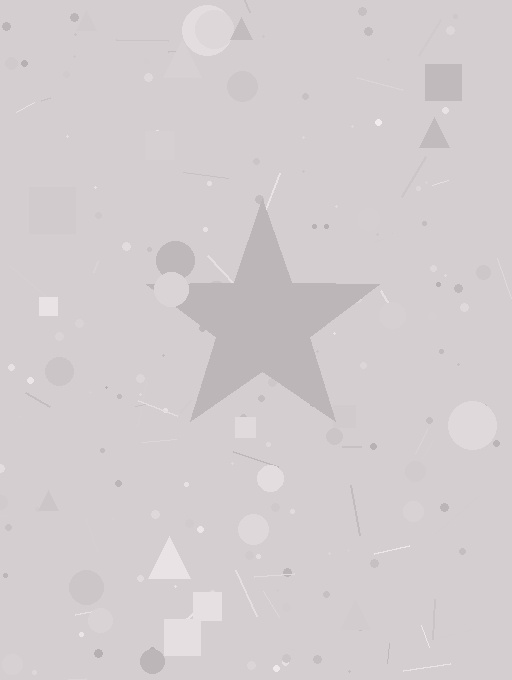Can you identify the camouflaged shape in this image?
The camouflaged shape is a star.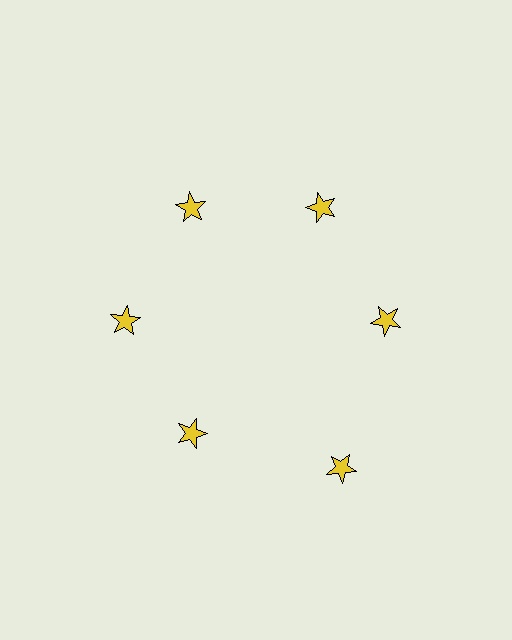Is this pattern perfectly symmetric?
No. The 6 yellow stars are arranged in a ring, but one element near the 5 o'clock position is pushed outward from the center, breaking the 6-fold rotational symmetry.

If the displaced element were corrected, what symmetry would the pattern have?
It would have 6-fold rotational symmetry — the pattern would map onto itself every 60 degrees.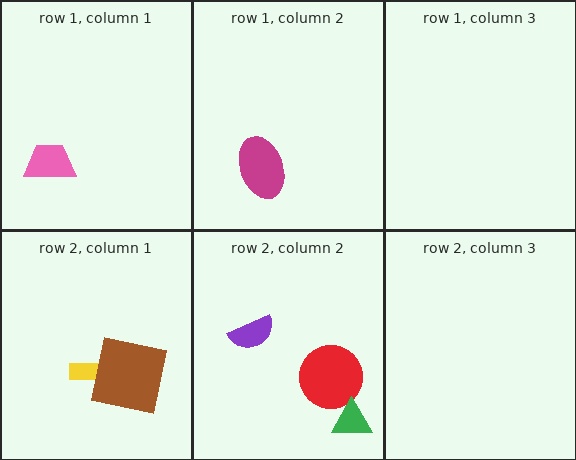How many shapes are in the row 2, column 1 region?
2.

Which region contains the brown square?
The row 2, column 1 region.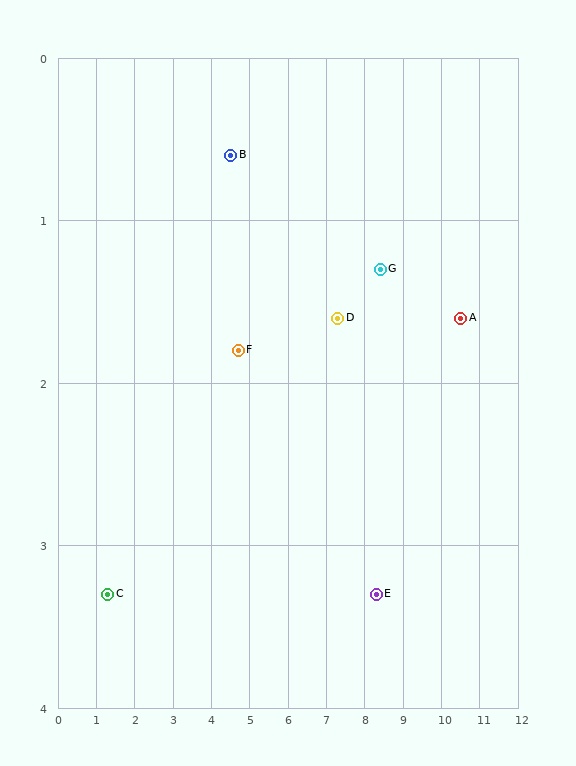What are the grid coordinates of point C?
Point C is at approximately (1.3, 3.3).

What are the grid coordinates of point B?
Point B is at approximately (4.5, 0.6).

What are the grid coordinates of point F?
Point F is at approximately (4.7, 1.8).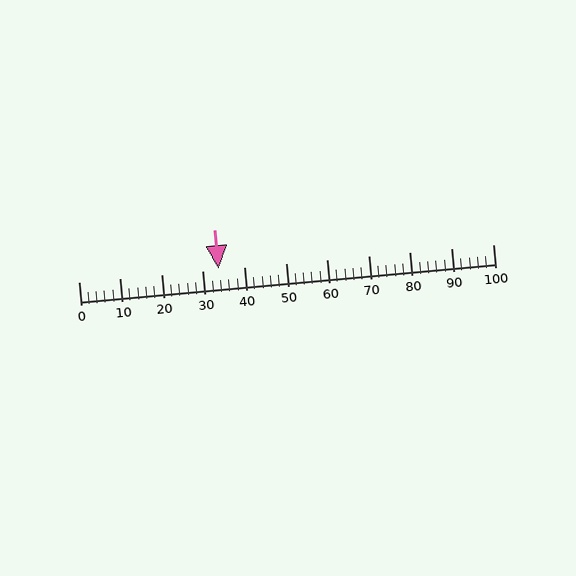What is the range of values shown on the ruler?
The ruler shows values from 0 to 100.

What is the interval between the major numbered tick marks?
The major tick marks are spaced 10 units apart.